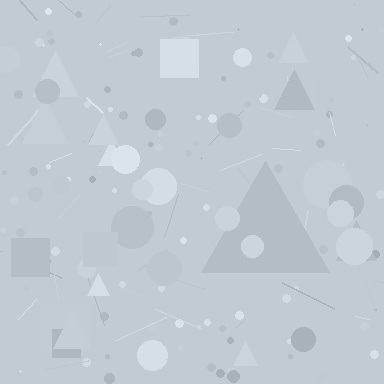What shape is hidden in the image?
A triangle is hidden in the image.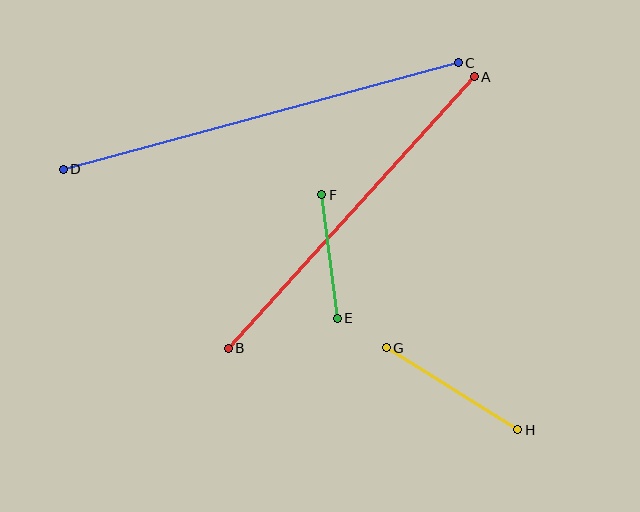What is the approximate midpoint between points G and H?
The midpoint is at approximately (452, 389) pixels.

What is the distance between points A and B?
The distance is approximately 367 pixels.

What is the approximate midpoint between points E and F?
The midpoint is at approximately (329, 256) pixels.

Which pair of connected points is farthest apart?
Points C and D are farthest apart.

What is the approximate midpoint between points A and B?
The midpoint is at approximately (351, 213) pixels.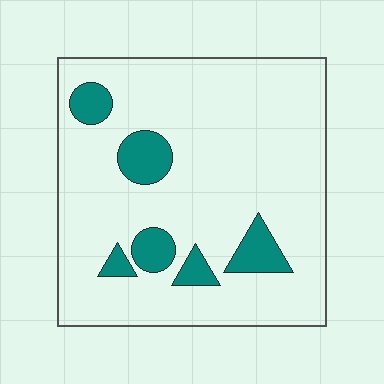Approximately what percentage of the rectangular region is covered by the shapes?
Approximately 15%.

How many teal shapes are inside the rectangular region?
6.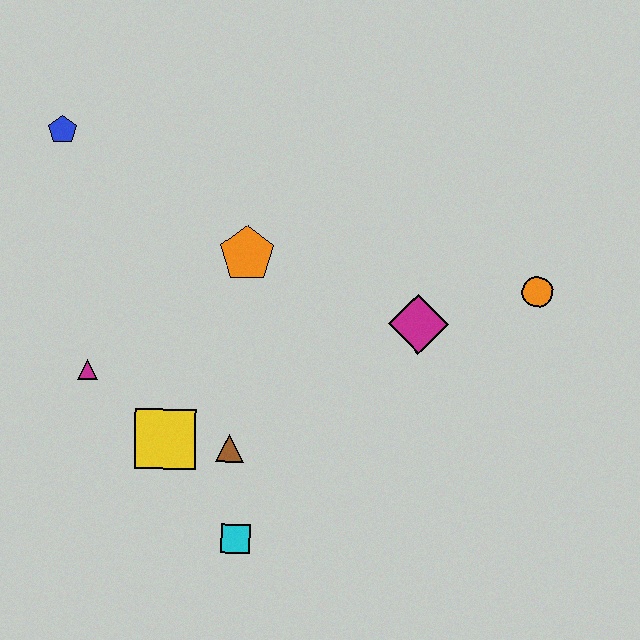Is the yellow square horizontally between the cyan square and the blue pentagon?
Yes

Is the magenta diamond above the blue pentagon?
No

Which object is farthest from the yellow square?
The orange circle is farthest from the yellow square.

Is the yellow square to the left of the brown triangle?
Yes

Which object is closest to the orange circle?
The magenta diamond is closest to the orange circle.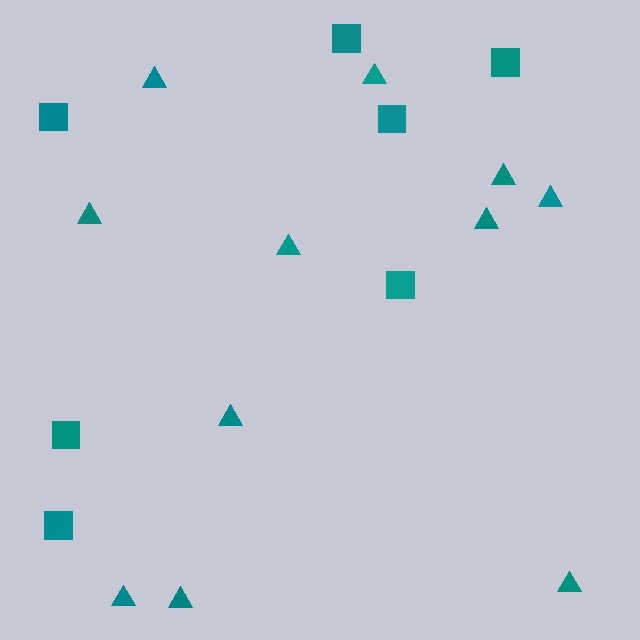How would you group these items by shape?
There are 2 groups: one group of triangles (11) and one group of squares (7).